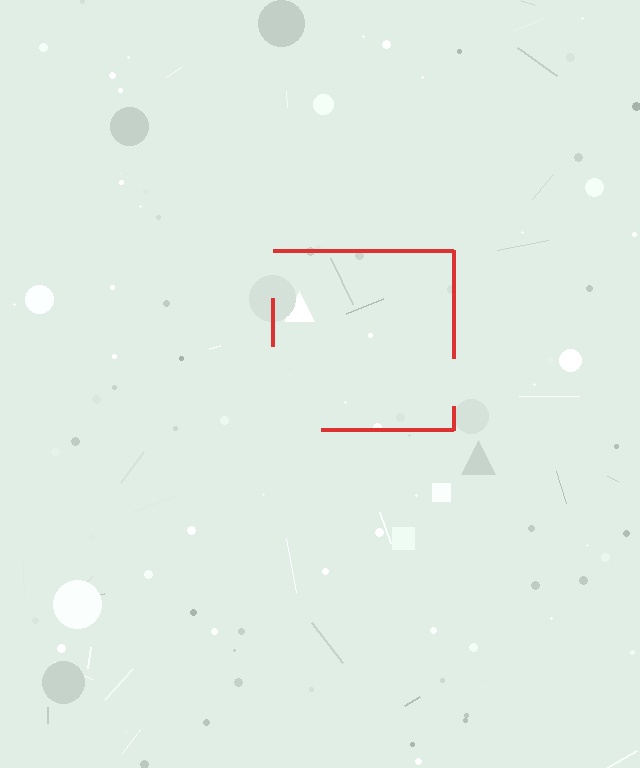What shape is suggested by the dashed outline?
The dashed outline suggests a square.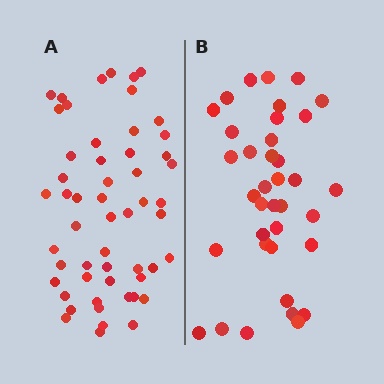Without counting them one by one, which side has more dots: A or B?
Region A (the left region) has more dots.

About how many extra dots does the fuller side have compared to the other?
Region A has approximately 15 more dots than region B.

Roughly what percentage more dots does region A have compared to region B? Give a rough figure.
About 45% more.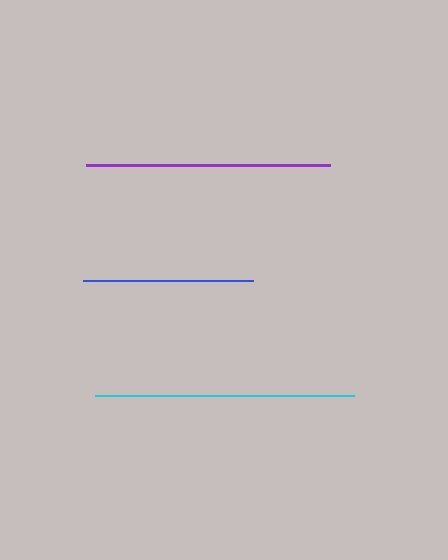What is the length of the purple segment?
The purple segment is approximately 244 pixels long.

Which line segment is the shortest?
The blue line is the shortest at approximately 170 pixels.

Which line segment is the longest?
The cyan line is the longest at approximately 258 pixels.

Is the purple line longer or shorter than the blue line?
The purple line is longer than the blue line.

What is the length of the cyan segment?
The cyan segment is approximately 258 pixels long.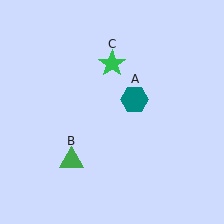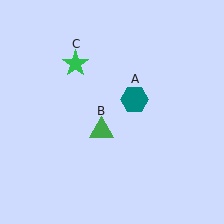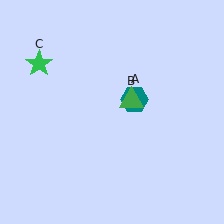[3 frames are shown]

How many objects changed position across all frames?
2 objects changed position: green triangle (object B), green star (object C).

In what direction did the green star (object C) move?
The green star (object C) moved left.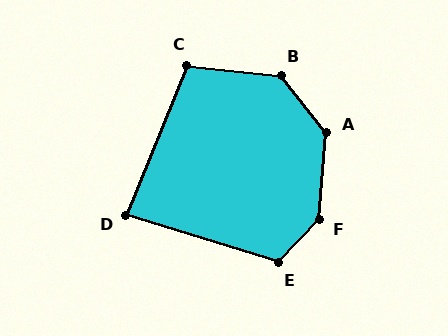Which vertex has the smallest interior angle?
D, at approximately 85 degrees.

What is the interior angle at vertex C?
Approximately 106 degrees (obtuse).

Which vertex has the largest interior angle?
F, at approximately 141 degrees.